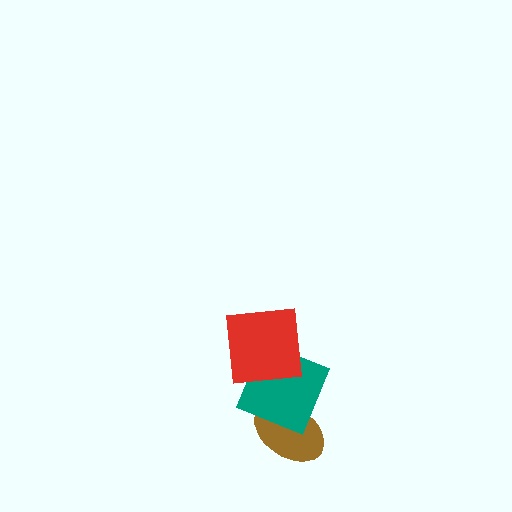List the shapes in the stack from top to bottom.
From top to bottom: the red square, the teal square, the brown ellipse.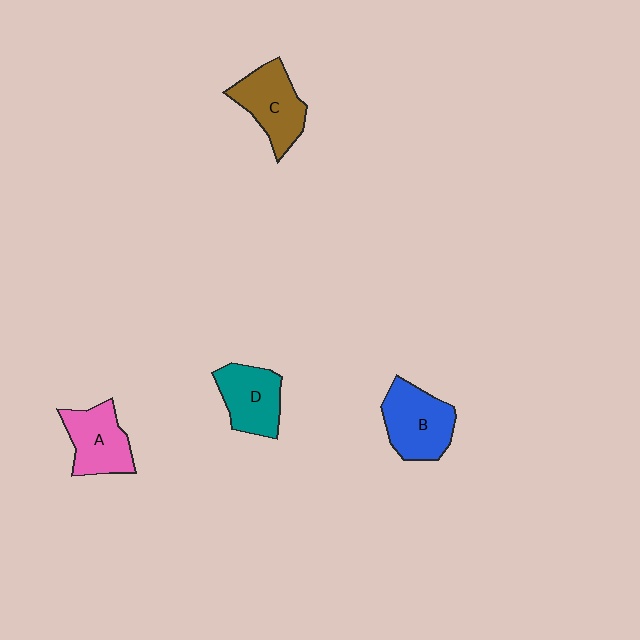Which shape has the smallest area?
Shape D (teal).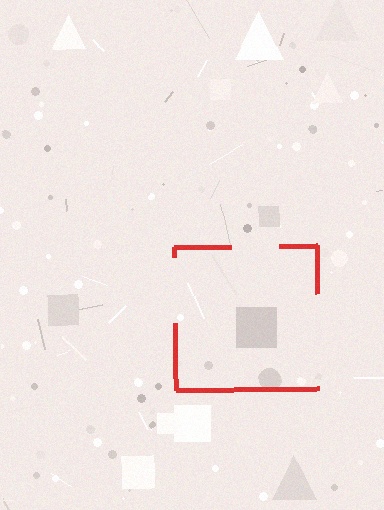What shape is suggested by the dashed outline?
The dashed outline suggests a square.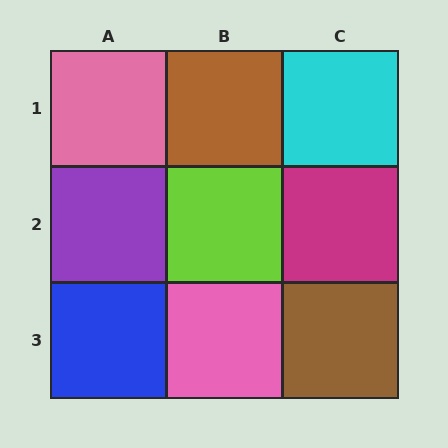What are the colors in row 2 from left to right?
Purple, lime, magenta.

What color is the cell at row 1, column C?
Cyan.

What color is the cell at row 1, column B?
Brown.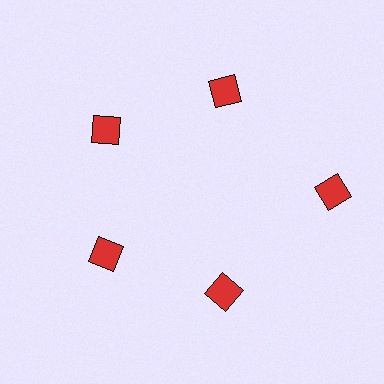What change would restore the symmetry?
The symmetry would be restored by moving it inward, back onto the ring so that all 5 squares sit at equal angles and equal distance from the center.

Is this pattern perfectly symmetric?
No. The 5 red squares are arranged in a ring, but one element near the 3 o'clock position is pushed outward from the center, breaking the 5-fold rotational symmetry.